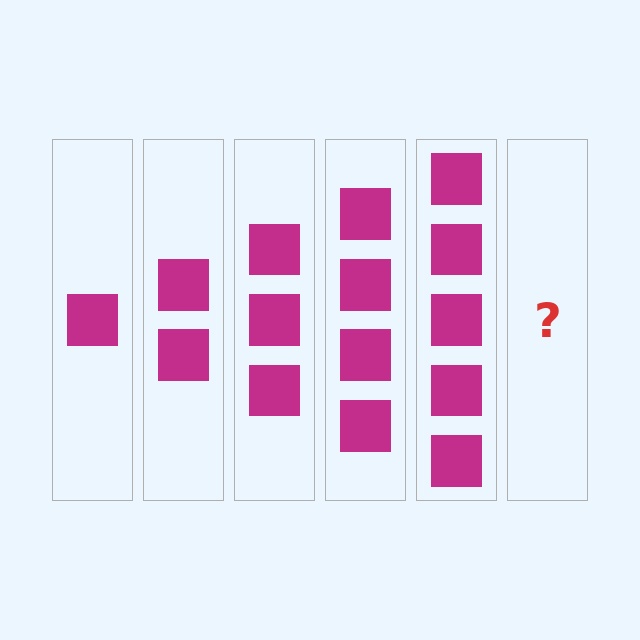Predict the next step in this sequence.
The next step is 6 squares.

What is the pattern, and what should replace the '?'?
The pattern is that each step adds one more square. The '?' should be 6 squares.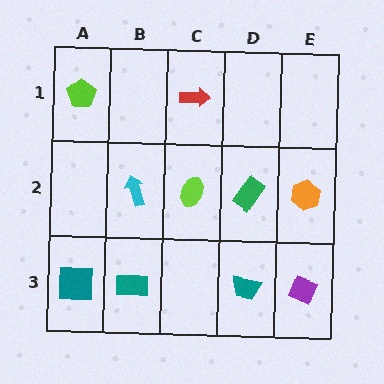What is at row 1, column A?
A lime pentagon.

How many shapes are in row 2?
4 shapes.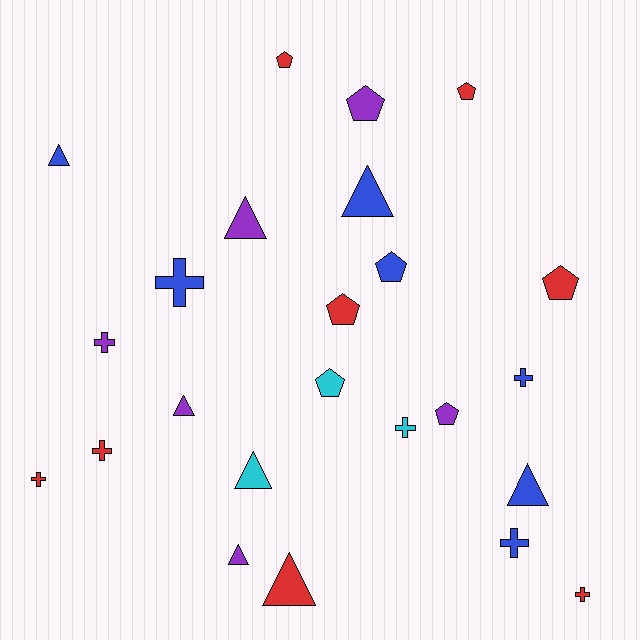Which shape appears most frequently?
Cross, with 8 objects.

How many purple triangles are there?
There are 3 purple triangles.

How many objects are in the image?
There are 24 objects.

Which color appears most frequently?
Red, with 8 objects.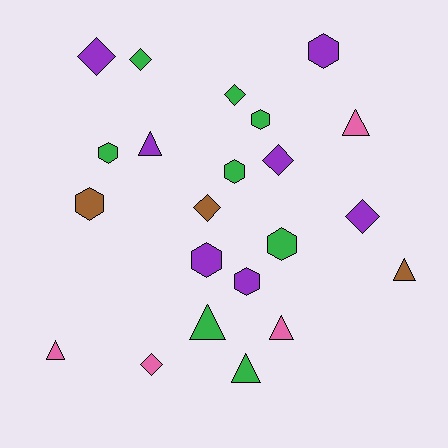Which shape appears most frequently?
Hexagon, with 8 objects.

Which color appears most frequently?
Green, with 8 objects.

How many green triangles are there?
There are 2 green triangles.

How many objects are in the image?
There are 22 objects.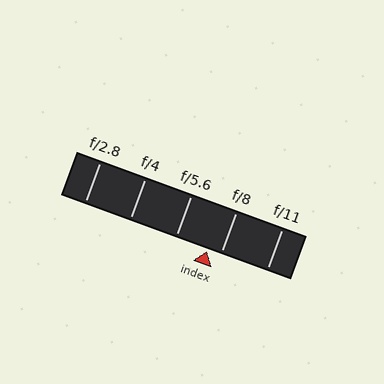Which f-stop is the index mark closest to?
The index mark is closest to f/8.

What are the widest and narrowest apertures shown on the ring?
The widest aperture shown is f/2.8 and the narrowest is f/11.